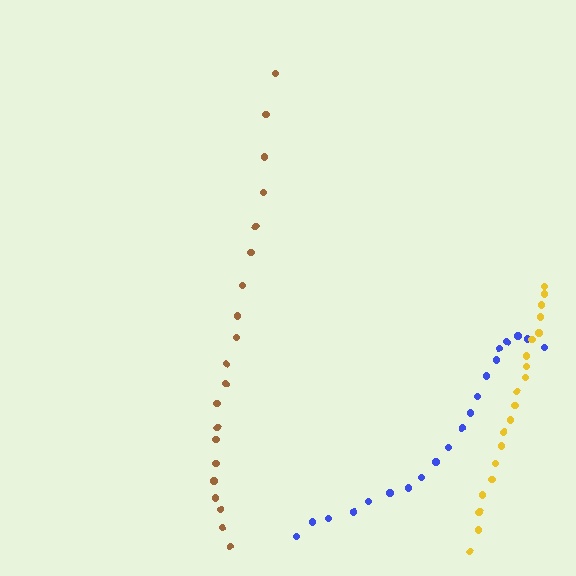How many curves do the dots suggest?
There are 3 distinct paths.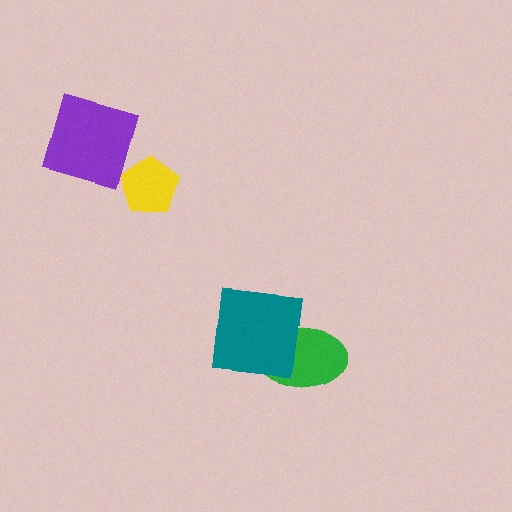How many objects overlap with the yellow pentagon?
0 objects overlap with the yellow pentagon.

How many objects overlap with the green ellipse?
1 object overlaps with the green ellipse.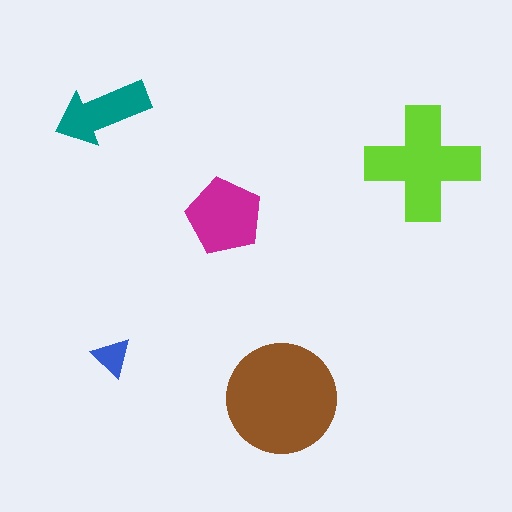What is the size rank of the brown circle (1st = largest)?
1st.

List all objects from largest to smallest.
The brown circle, the lime cross, the magenta pentagon, the teal arrow, the blue triangle.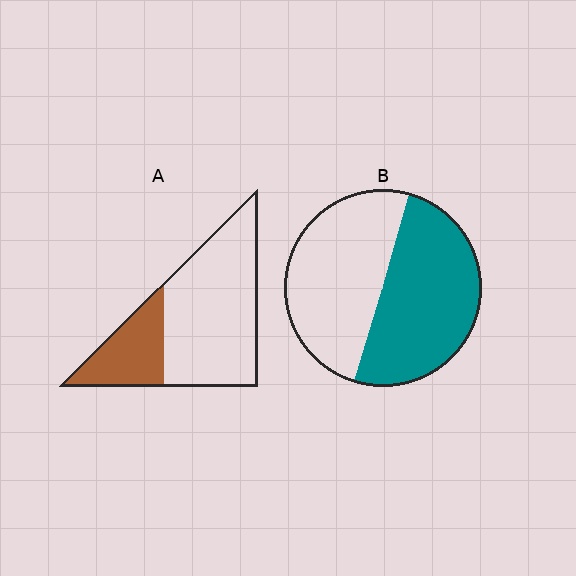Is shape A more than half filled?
No.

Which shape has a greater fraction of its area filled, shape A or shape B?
Shape B.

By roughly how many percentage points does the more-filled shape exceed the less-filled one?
By roughly 25 percentage points (B over A).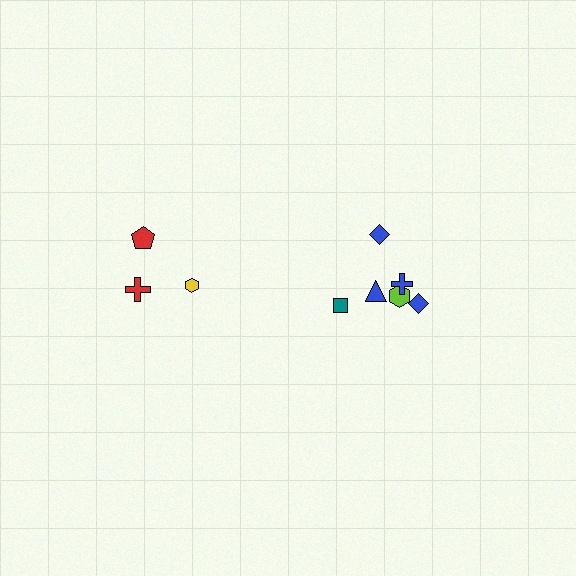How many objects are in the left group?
There are 3 objects.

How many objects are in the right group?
There are 6 objects.